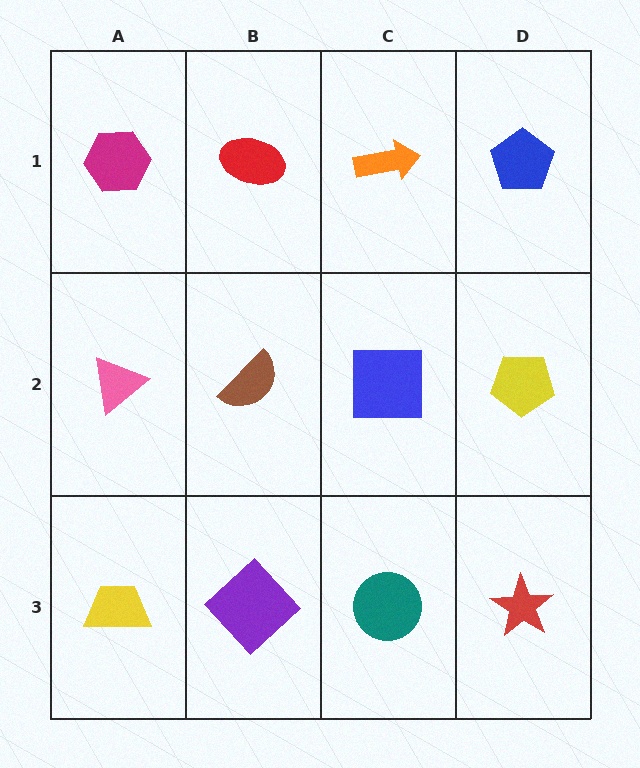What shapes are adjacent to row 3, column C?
A blue square (row 2, column C), a purple diamond (row 3, column B), a red star (row 3, column D).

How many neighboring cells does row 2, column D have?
3.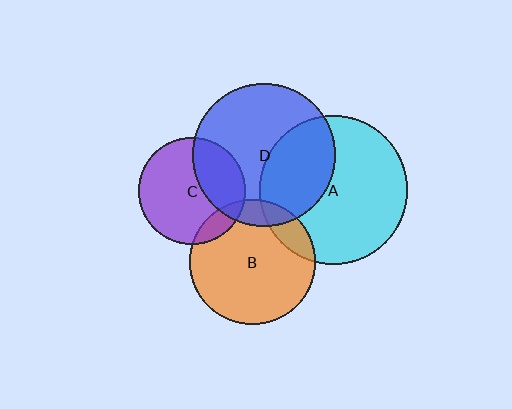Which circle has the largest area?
Circle A (cyan).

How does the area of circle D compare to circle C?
Approximately 1.8 times.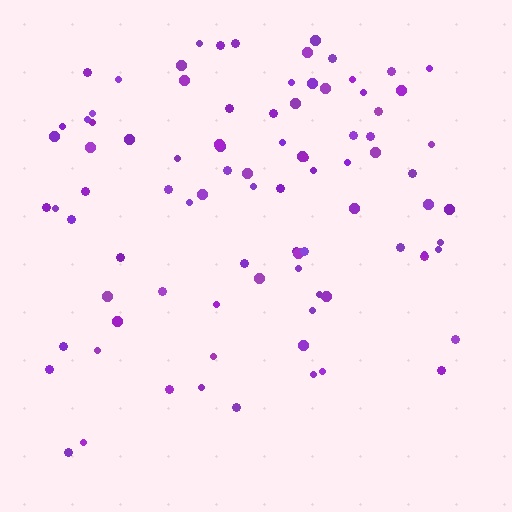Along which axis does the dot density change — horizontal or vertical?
Vertical.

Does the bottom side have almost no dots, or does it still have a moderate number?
Still a moderate number, just noticeably fewer than the top.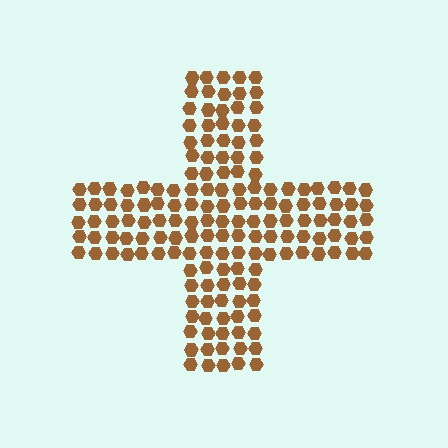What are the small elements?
The small elements are hexagons.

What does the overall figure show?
The overall figure shows a cross.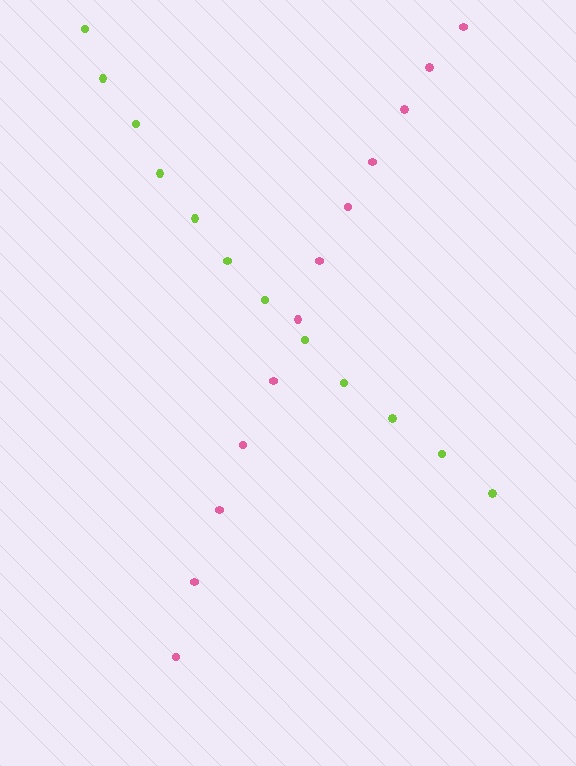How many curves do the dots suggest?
There are 2 distinct paths.